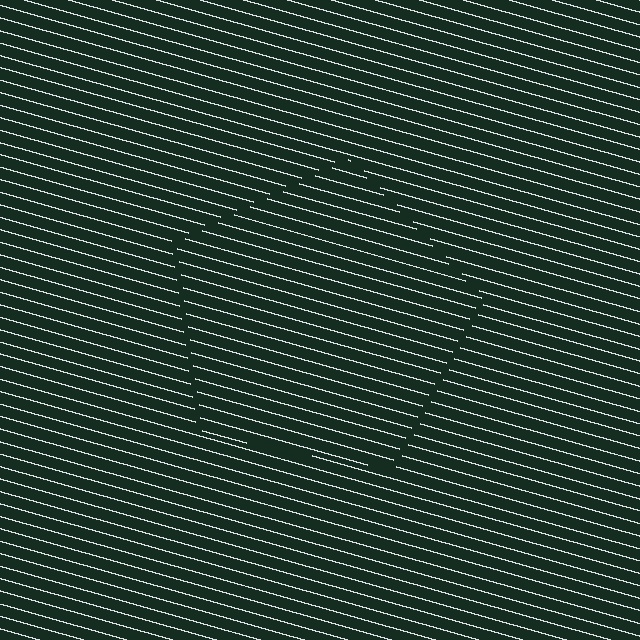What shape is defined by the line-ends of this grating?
An illusory pentagon. The interior of the shape contains the same grating, shifted by half a period — the contour is defined by the phase discontinuity where line-ends from the inner and outer gratings abut.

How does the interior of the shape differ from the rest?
The interior of the shape contains the same grating, shifted by half a period — the contour is defined by the phase discontinuity where line-ends from the inner and outer gratings abut.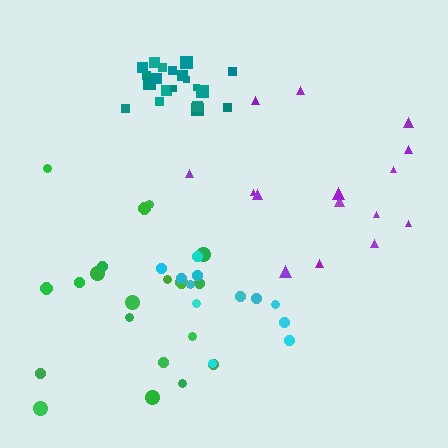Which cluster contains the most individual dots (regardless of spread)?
Green (20).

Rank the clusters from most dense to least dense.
teal, cyan, green, purple.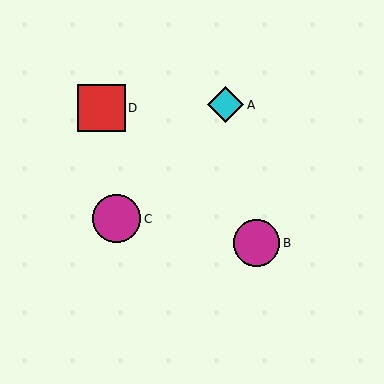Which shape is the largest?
The magenta circle (labeled C) is the largest.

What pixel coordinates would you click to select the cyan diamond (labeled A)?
Click at (226, 105) to select the cyan diamond A.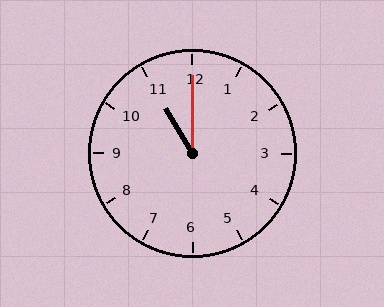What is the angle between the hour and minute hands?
Approximately 30 degrees.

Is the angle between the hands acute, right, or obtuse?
It is acute.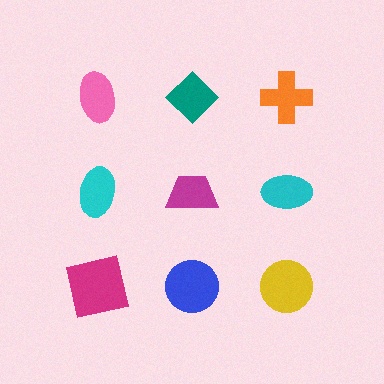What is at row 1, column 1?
A pink ellipse.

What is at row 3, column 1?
A magenta square.